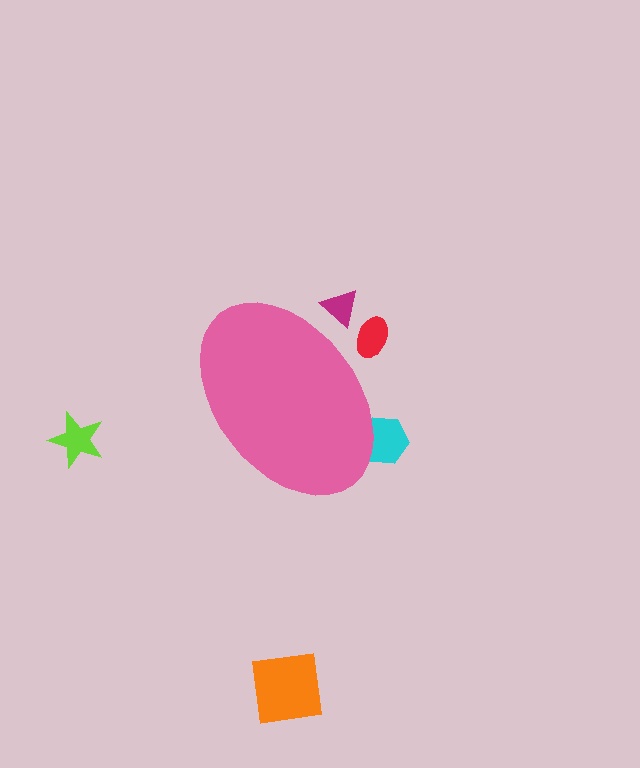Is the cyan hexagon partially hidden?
Yes, the cyan hexagon is partially hidden behind the pink ellipse.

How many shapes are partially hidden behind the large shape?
3 shapes are partially hidden.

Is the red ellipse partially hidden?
Yes, the red ellipse is partially hidden behind the pink ellipse.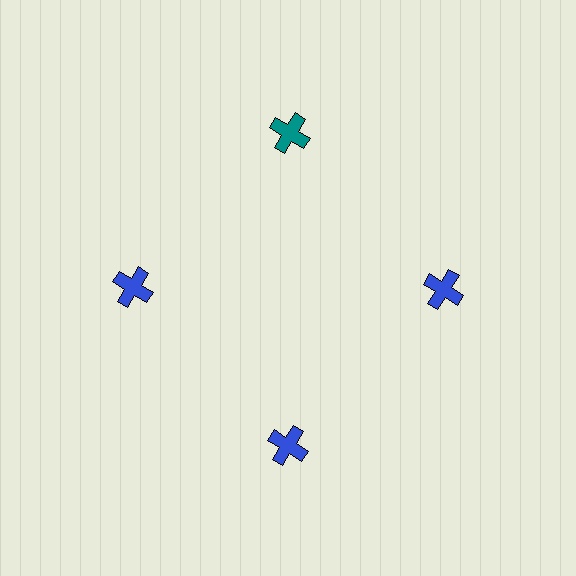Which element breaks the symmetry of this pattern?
The teal cross at roughly the 12 o'clock position breaks the symmetry. All other shapes are blue crosses.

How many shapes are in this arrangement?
There are 4 shapes arranged in a ring pattern.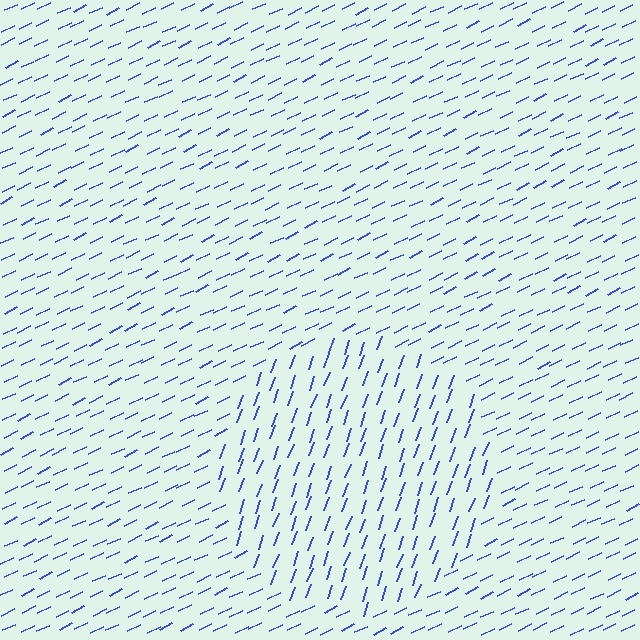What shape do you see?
I see a circle.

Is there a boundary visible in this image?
Yes, there is a texture boundary formed by a change in line orientation.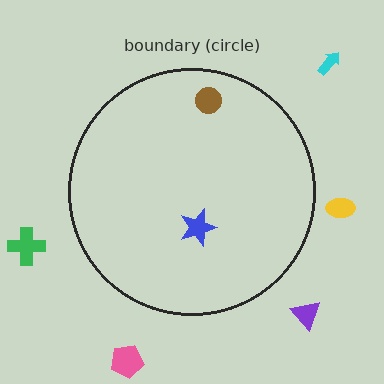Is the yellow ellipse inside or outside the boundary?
Outside.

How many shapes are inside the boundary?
2 inside, 5 outside.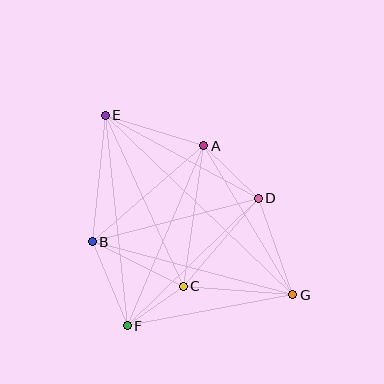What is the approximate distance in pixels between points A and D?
The distance between A and D is approximately 76 pixels.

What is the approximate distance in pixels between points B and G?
The distance between B and G is approximately 208 pixels.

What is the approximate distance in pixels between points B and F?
The distance between B and F is approximately 91 pixels.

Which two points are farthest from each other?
Points E and G are farthest from each other.